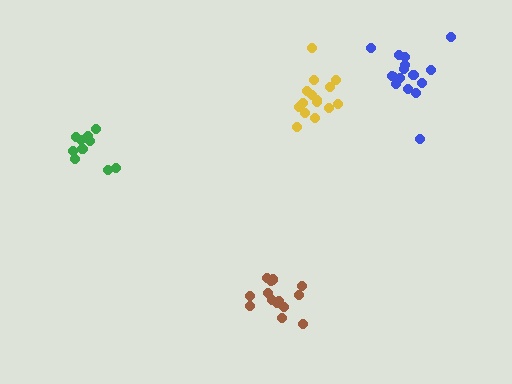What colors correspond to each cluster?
The clusters are colored: blue, brown, yellow, green.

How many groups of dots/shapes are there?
There are 4 groups.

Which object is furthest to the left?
The green cluster is leftmost.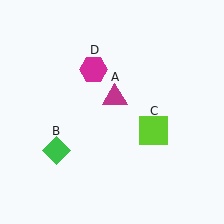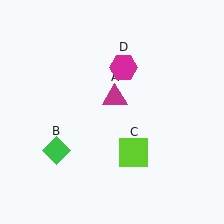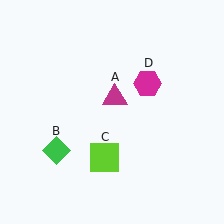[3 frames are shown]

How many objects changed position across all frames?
2 objects changed position: lime square (object C), magenta hexagon (object D).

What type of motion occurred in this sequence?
The lime square (object C), magenta hexagon (object D) rotated clockwise around the center of the scene.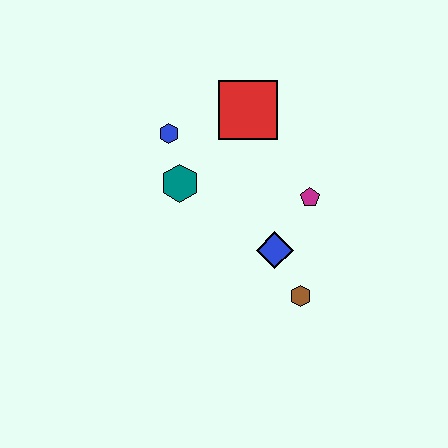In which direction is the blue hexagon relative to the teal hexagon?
The blue hexagon is above the teal hexagon.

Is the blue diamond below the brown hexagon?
No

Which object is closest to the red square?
The blue hexagon is closest to the red square.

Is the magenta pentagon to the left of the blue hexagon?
No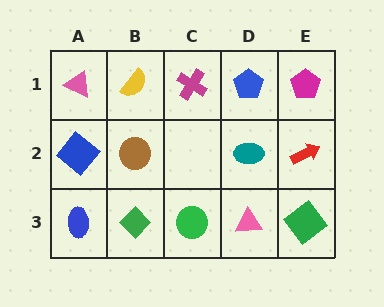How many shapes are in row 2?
4 shapes.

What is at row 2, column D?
A teal ellipse.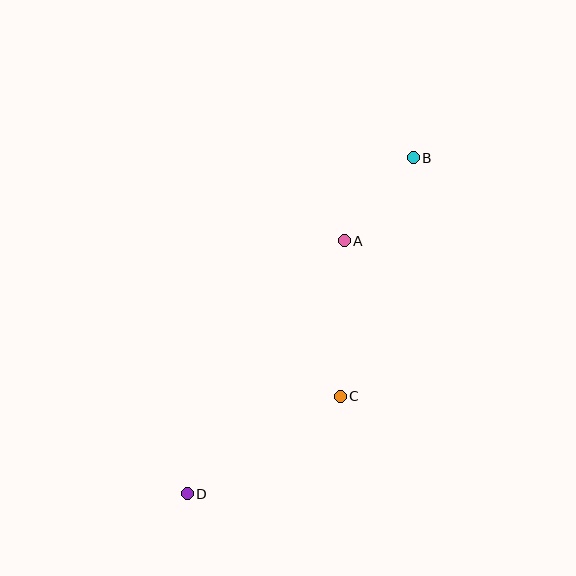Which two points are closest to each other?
Points A and B are closest to each other.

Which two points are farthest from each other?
Points B and D are farthest from each other.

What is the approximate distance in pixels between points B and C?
The distance between B and C is approximately 249 pixels.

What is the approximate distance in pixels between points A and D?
The distance between A and D is approximately 297 pixels.